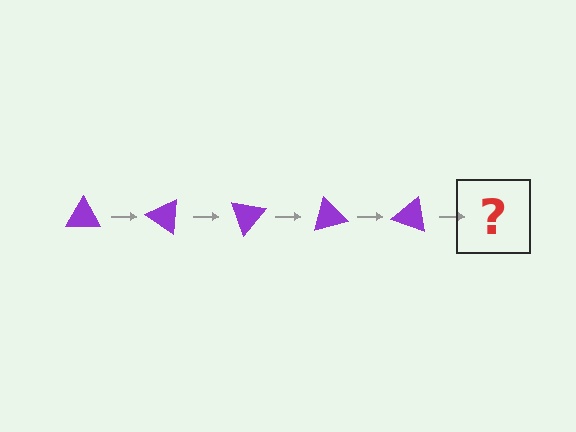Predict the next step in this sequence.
The next step is a purple triangle rotated 175 degrees.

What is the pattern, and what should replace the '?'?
The pattern is that the triangle rotates 35 degrees each step. The '?' should be a purple triangle rotated 175 degrees.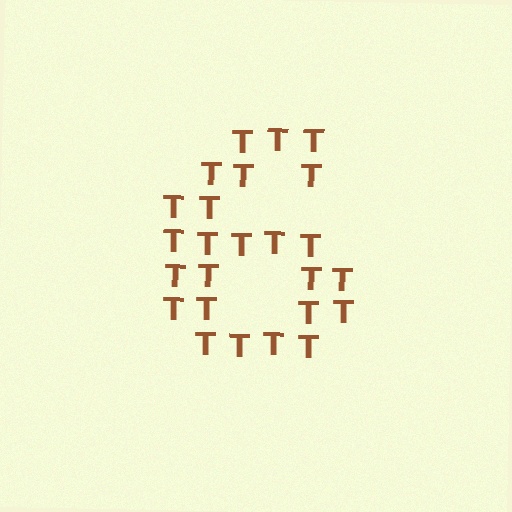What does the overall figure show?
The overall figure shows the digit 6.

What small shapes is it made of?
It is made of small letter T's.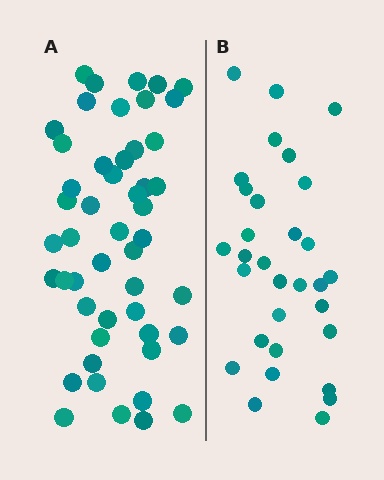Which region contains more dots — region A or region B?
Region A (the left region) has more dots.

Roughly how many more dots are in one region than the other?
Region A has approximately 20 more dots than region B.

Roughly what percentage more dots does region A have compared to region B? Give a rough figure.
About 60% more.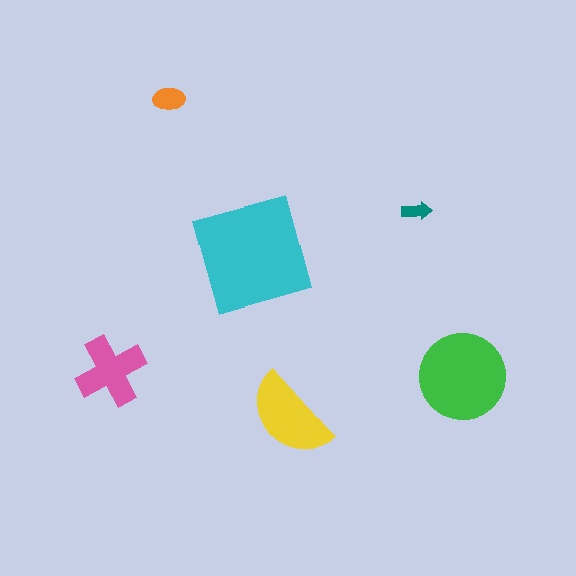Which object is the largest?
The cyan square.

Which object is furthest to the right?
The green circle is rightmost.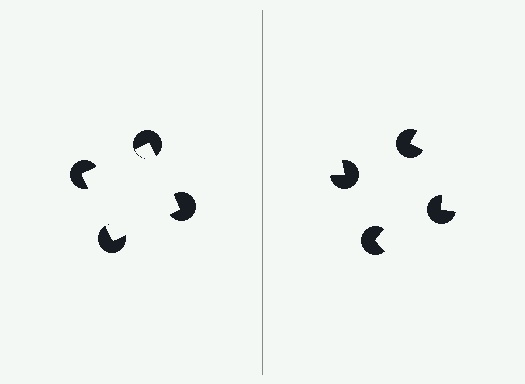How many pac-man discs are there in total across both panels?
8 — 4 on each side.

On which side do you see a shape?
An illusory square appears on the left side. On the right side the wedge cuts are rotated, so no coherent shape forms.